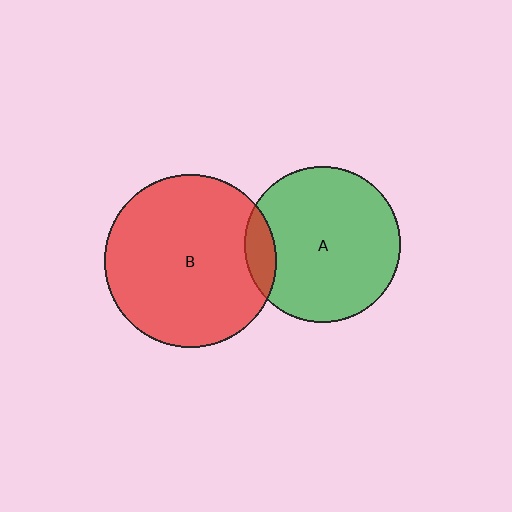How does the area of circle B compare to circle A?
Approximately 1.2 times.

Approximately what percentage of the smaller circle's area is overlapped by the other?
Approximately 10%.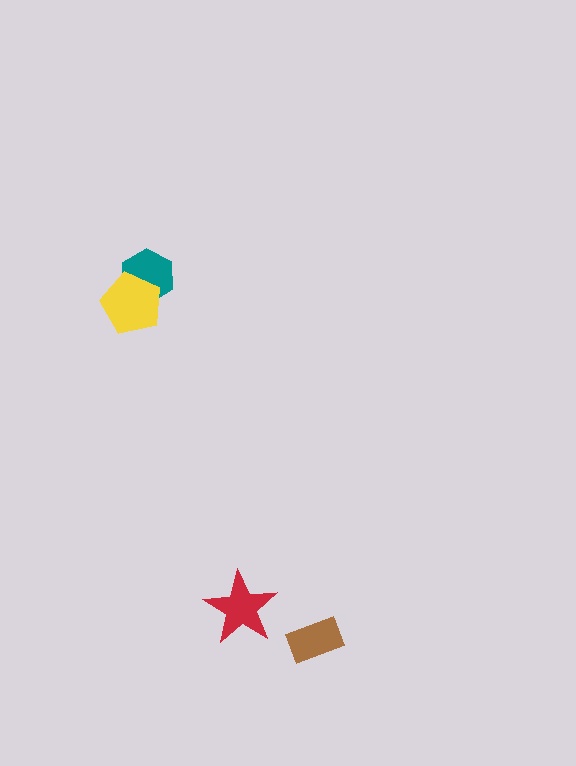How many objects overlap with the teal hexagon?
1 object overlaps with the teal hexagon.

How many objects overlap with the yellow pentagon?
1 object overlaps with the yellow pentagon.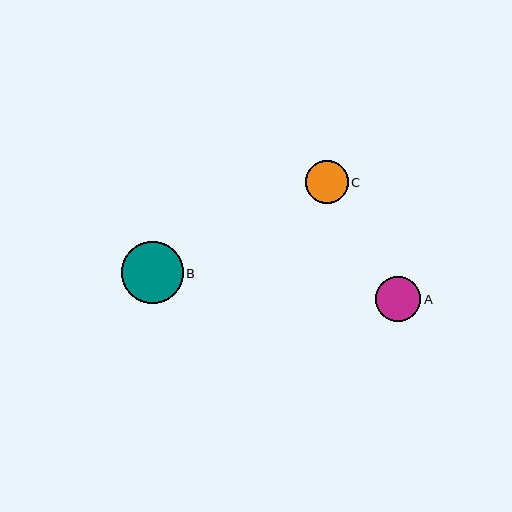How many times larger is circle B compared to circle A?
Circle B is approximately 1.4 times the size of circle A.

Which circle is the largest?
Circle B is the largest with a size of approximately 62 pixels.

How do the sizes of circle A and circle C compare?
Circle A and circle C are approximately the same size.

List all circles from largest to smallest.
From largest to smallest: B, A, C.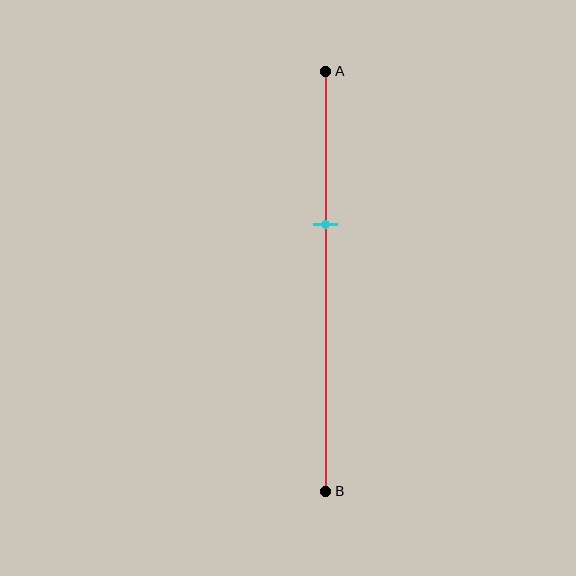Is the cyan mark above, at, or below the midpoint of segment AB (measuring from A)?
The cyan mark is above the midpoint of segment AB.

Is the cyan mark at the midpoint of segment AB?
No, the mark is at about 35% from A, not at the 50% midpoint.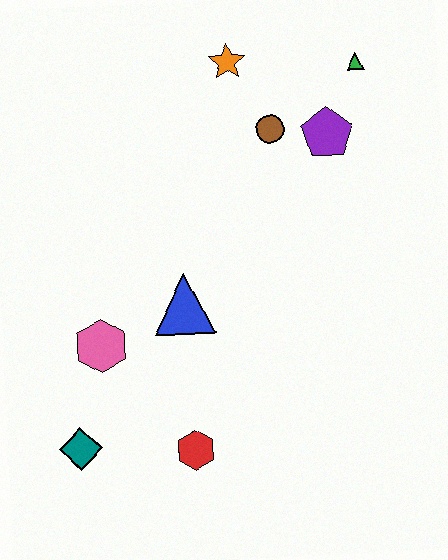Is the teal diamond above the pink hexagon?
No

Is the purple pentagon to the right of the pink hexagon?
Yes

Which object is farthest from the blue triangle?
The green triangle is farthest from the blue triangle.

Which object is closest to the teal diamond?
The pink hexagon is closest to the teal diamond.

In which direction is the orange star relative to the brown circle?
The orange star is above the brown circle.